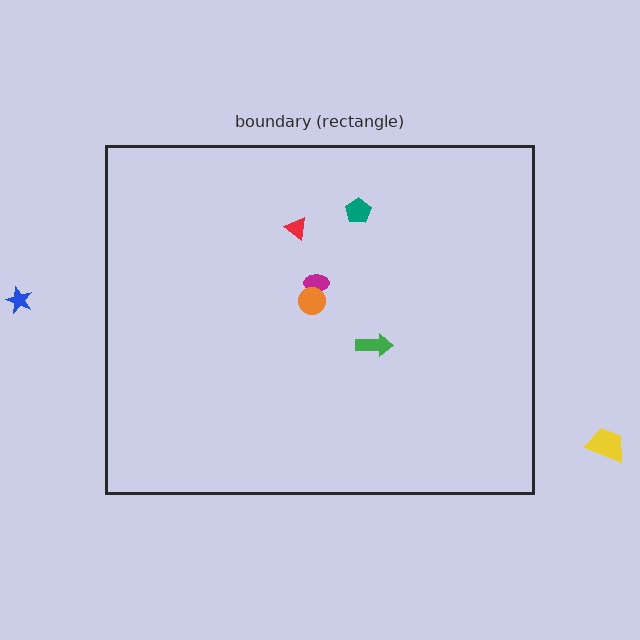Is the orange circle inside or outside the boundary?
Inside.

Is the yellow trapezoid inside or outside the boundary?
Outside.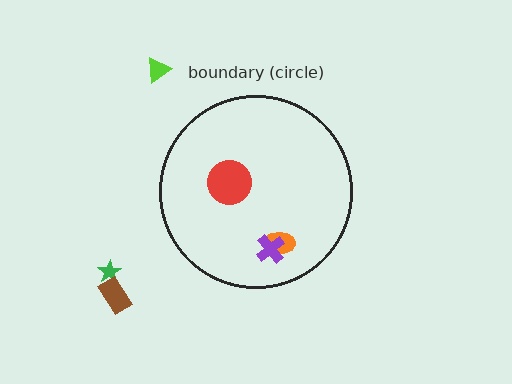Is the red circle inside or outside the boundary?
Inside.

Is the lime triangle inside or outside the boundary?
Outside.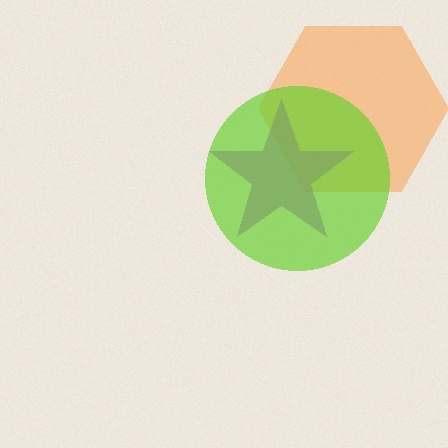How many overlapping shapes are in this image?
There are 3 overlapping shapes in the image.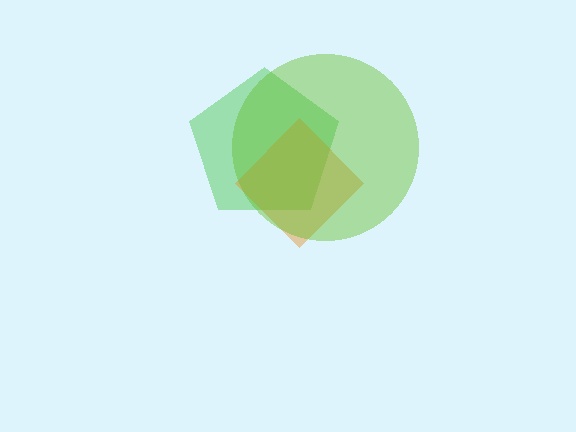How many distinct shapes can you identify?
There are 3 distinct shapes: a green pentagon, an orange diamond, a lime circle.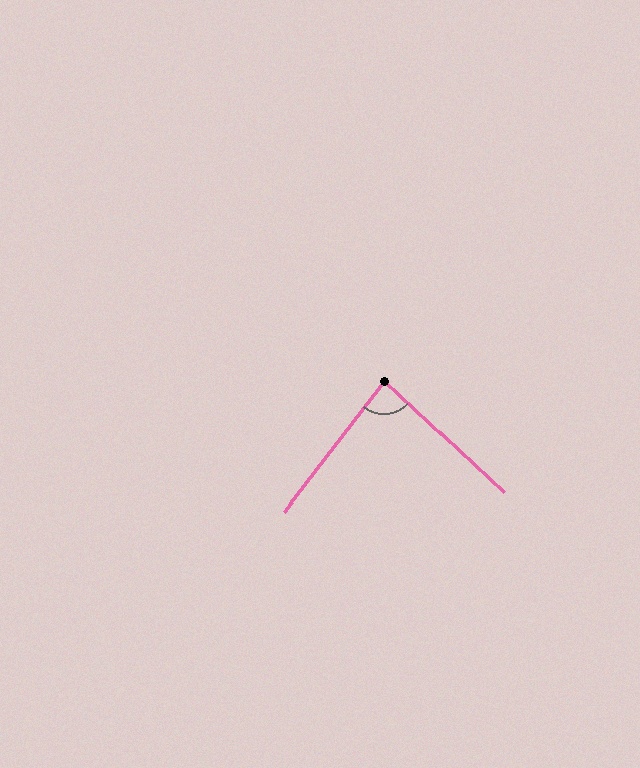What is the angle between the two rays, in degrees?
Approximately 84 degrees.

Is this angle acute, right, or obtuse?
It is acute.